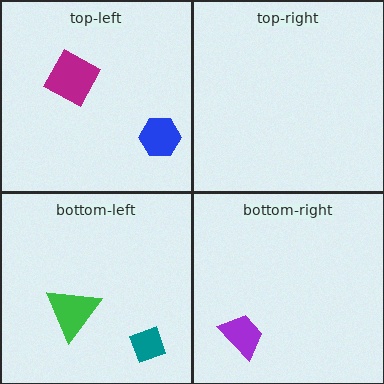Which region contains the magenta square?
The top-left region.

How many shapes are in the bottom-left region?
2.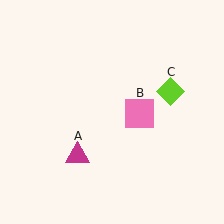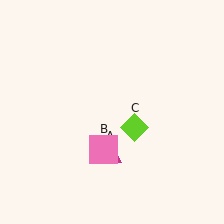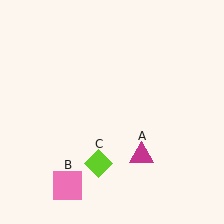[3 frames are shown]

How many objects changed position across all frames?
3 objects changed position: magenta triangle (object A), pink square (object B), lime diamond (object C).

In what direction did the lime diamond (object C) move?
The lime diamond (object C) moved down and to the left.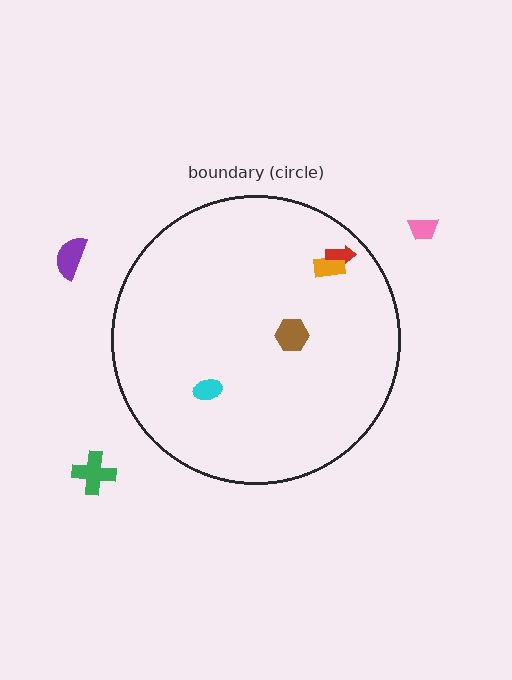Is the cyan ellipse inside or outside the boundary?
Inside.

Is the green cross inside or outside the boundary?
Outside.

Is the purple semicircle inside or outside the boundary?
Outside.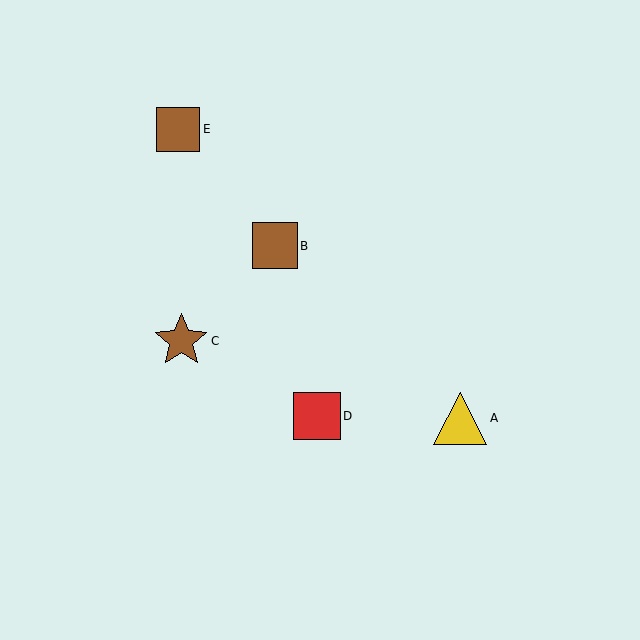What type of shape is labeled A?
Shape A is a yellow triangle.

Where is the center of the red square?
The center of the red square is at (317, 416).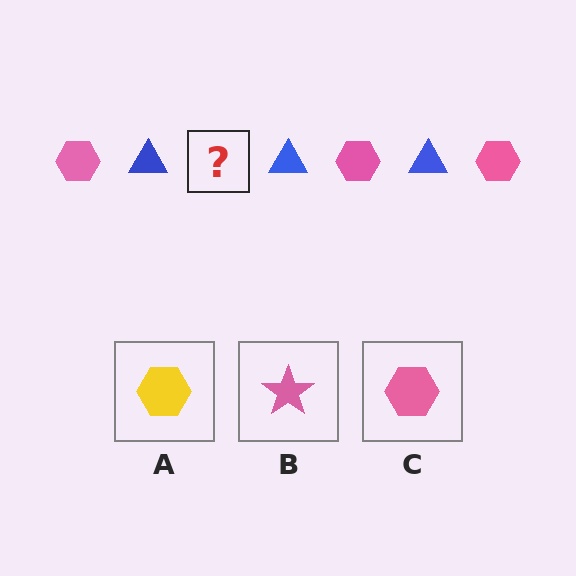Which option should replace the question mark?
Option C.